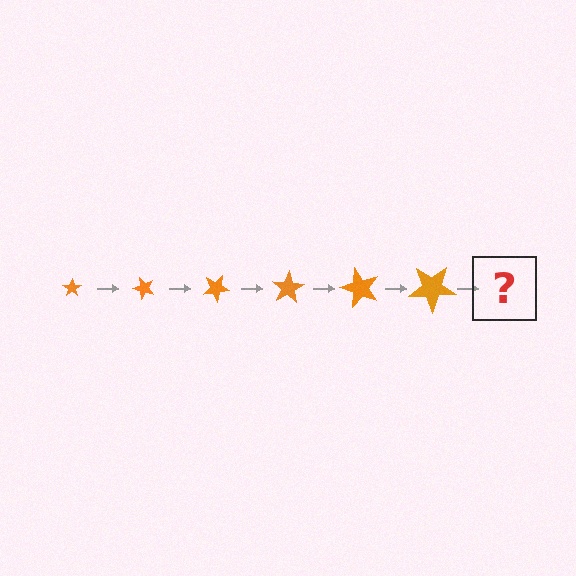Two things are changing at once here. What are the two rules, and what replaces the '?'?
The two rules are that the star grows larger each step and it rotates 50 degrees each step. The '?' should be a star, larger than the previous one and rotated 300 degrees from the start.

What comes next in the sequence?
The next element should be a star, larger than the previous one and rotated 300 degrees from the start.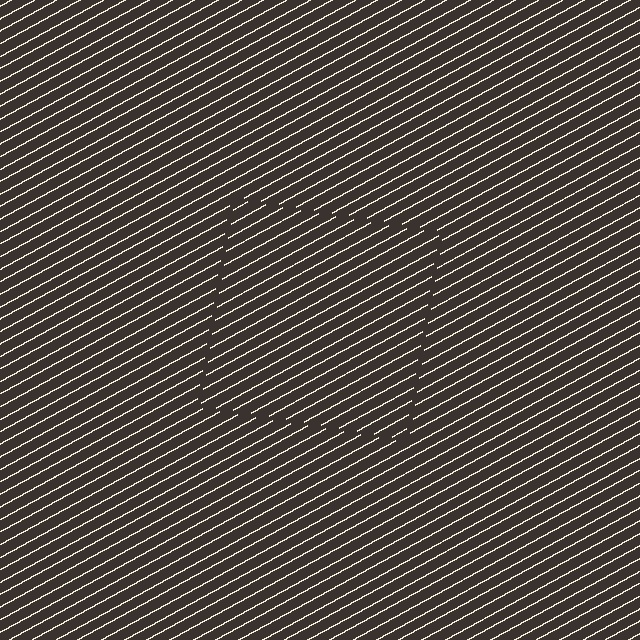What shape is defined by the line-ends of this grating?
An illusory square. The interior of the shape contains the same grating, shifted by half a period — the contour is defined by the phase discontinuity where line-ends from the inner and outer gratings abut.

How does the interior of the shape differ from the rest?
The interior of the shape contains the same grating, shifted by half a period — the contour is defined by the phase discontinuity where line-ends from the inner and outer gratings abut.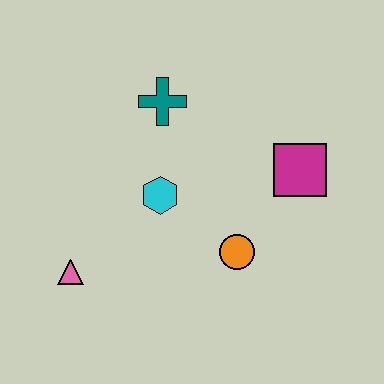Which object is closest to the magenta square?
The orange circle is closest to the magenta square.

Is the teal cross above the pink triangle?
Yes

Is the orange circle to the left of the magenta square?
Yes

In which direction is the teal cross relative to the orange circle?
The teal cross is above the orange circle.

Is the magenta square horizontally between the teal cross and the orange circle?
No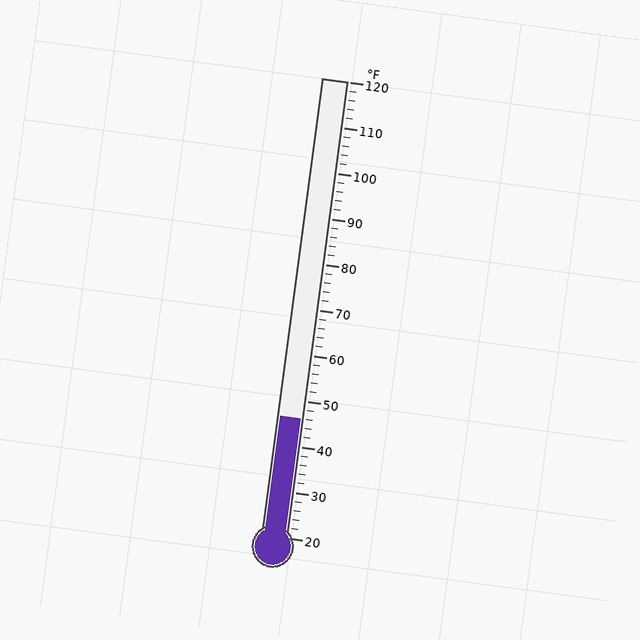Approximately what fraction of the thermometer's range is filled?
The thermometer is filled to approximately 25% of its range.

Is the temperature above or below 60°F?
The temperature is below 60°F.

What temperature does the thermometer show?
The thermometer shows approximately 46°F.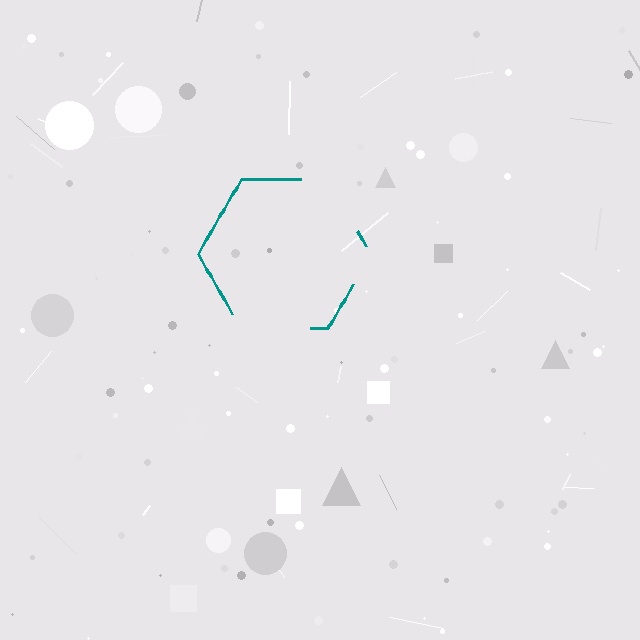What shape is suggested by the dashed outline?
The dashed outline suggests a hexagon.